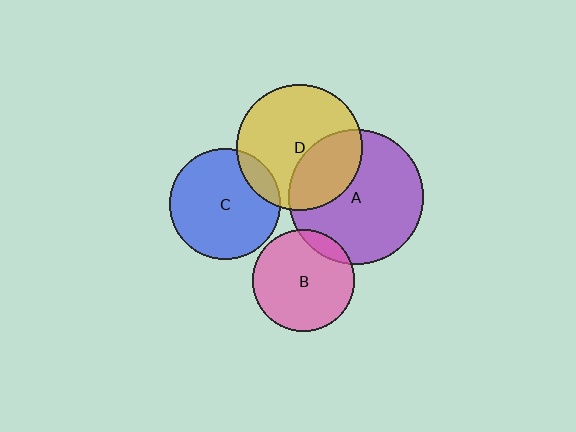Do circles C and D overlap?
Yes.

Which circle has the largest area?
Circle A (purple).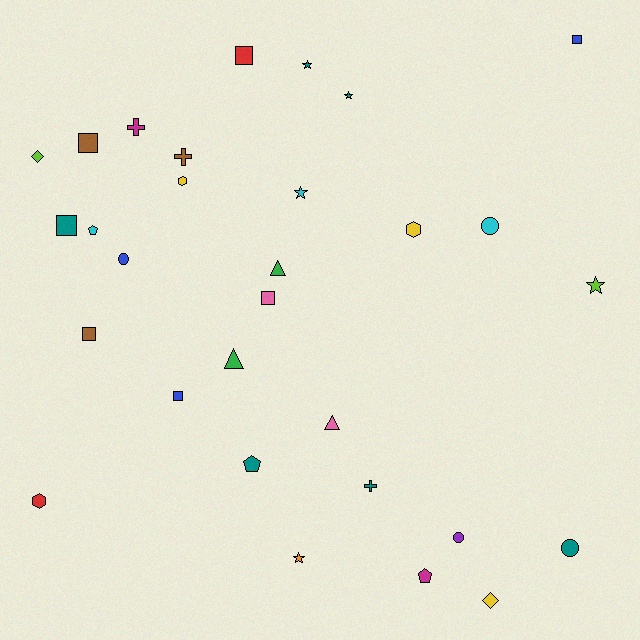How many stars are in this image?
There are 5 stars.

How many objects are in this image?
There are 30 objects.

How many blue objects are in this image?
There are 3 blue objects.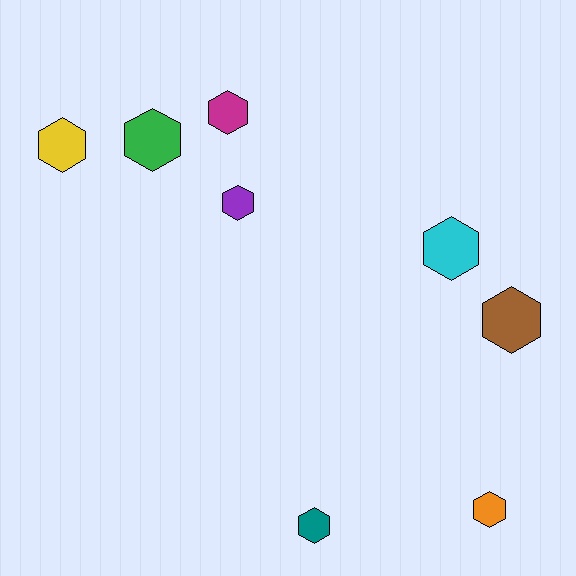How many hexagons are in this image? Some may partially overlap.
There are 8 hexagons.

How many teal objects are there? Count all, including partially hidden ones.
There is 1 teal object.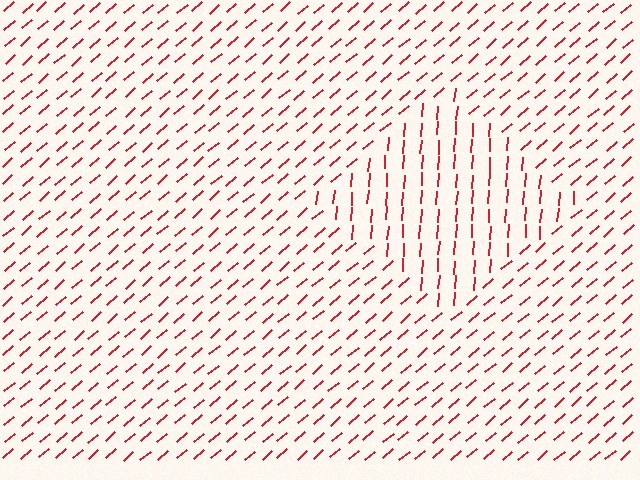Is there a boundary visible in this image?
Yes, there is a texture boundary formed by a change in line orientation.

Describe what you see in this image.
The image is filled with small red line segments. A diamond region in the image has lines oriented differently from the surrounding lines, creating a visible texture boundary.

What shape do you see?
I see a diamond.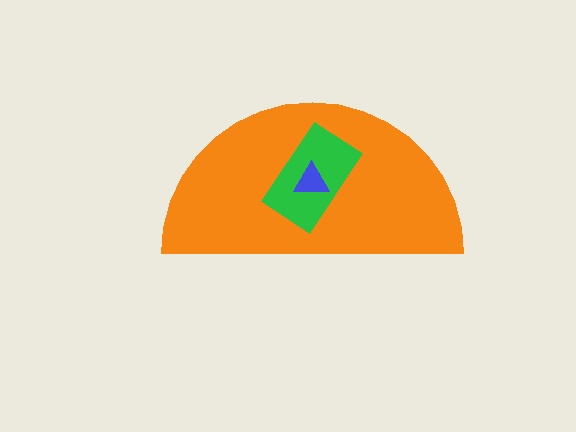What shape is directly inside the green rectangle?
The blue triangle.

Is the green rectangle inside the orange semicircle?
Yes.